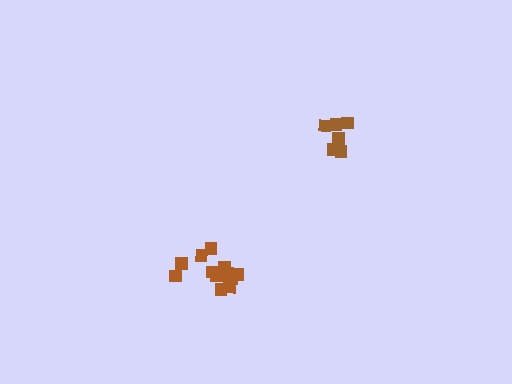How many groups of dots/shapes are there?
There are 2 groups.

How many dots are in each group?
Group 1: 12 dots, Group 2: 6 dots (18 total).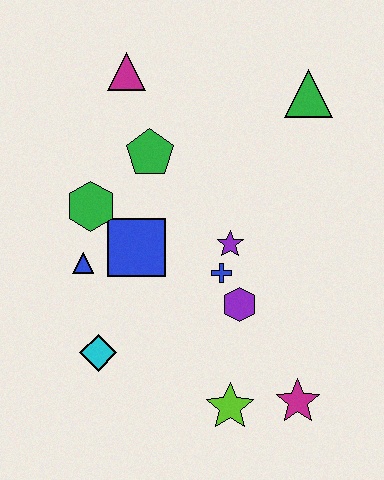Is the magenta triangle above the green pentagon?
Yes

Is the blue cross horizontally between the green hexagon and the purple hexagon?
Yes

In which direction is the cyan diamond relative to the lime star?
The cyan diamond is to the left of the lime star.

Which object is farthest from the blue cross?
The magenta triangle is farthest from the blue cross.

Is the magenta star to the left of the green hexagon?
No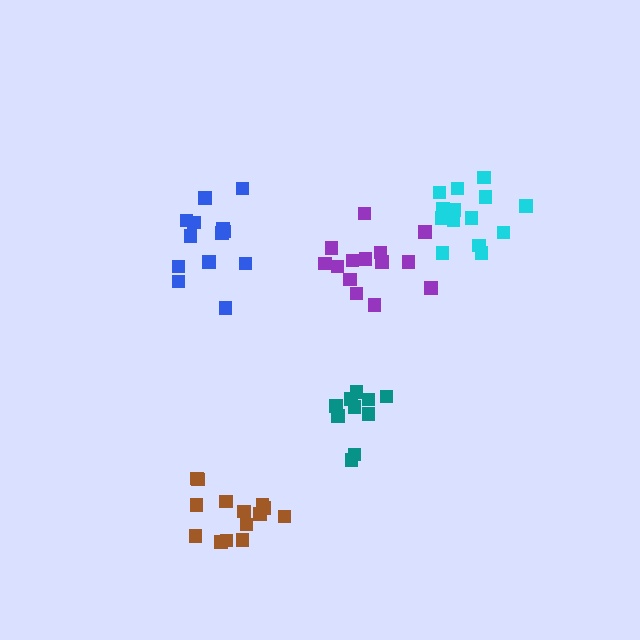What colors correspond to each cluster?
The clusters are colored: brown, cyan, teal, blue, purple.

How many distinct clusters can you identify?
There are 5 distinct clusters.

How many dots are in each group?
Group 1: 14 dots, Group 2: 14 dots, Group 3: 10 dots, Group 4: 13 dots, Group 5: 14 dots (65 total).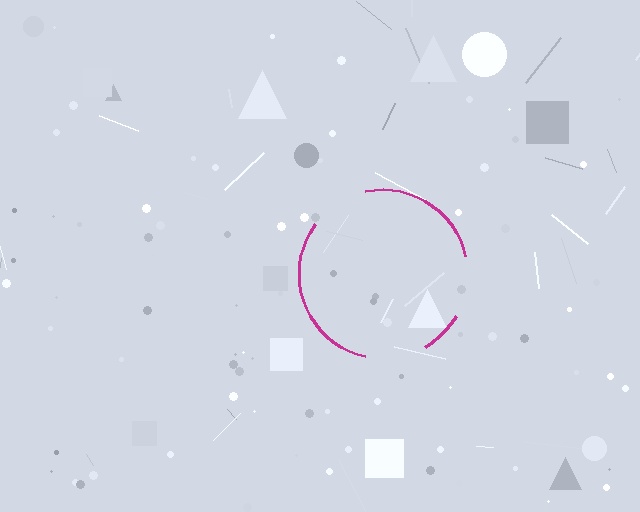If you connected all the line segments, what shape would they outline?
They would outline a circle.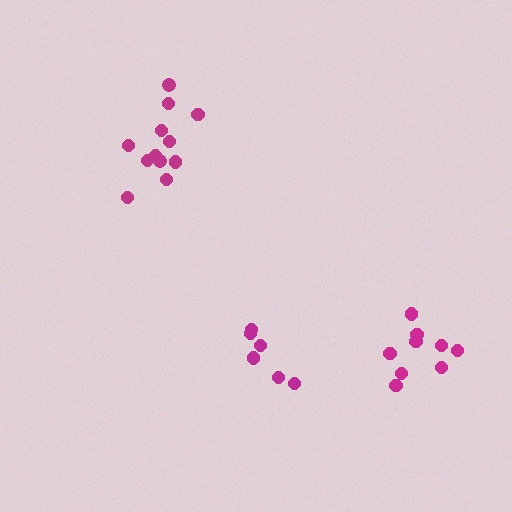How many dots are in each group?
Group 1: 12 dots, Group 2: 6 dots, Group 3: 9 dots (27 total).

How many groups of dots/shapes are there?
There are 3 groups.